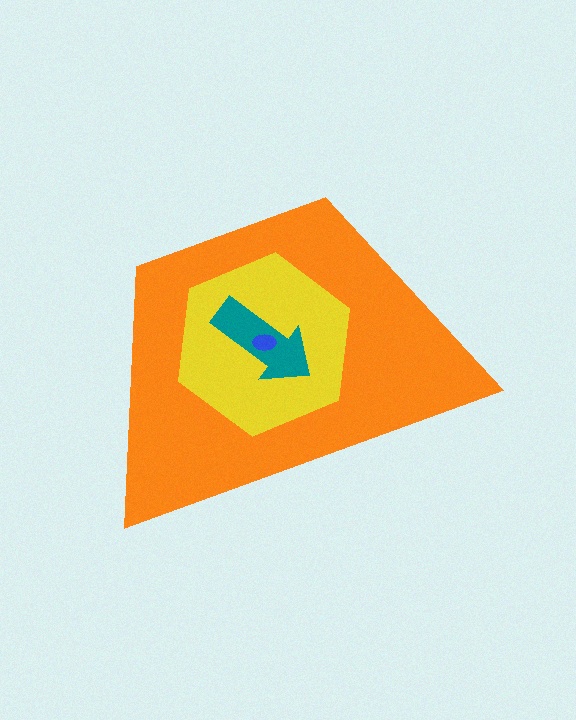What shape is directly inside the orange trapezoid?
The yellow hexagon.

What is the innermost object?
The blue ellipse.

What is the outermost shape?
The orange trapezoid.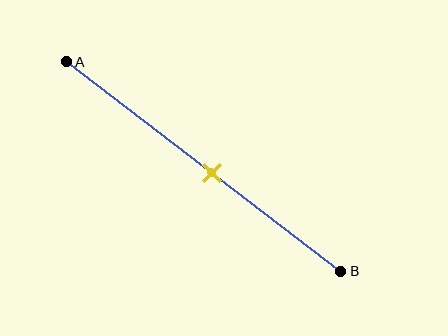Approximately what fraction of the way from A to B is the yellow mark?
The yellow mark is approximately 55% of the way from A to B.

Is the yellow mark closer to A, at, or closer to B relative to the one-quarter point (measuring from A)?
The yellow mark is closer to point B than the one-quarter point of segment AB.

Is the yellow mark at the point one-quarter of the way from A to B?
No, the mark is at about 55% from A, not at the 25% one-quarter point.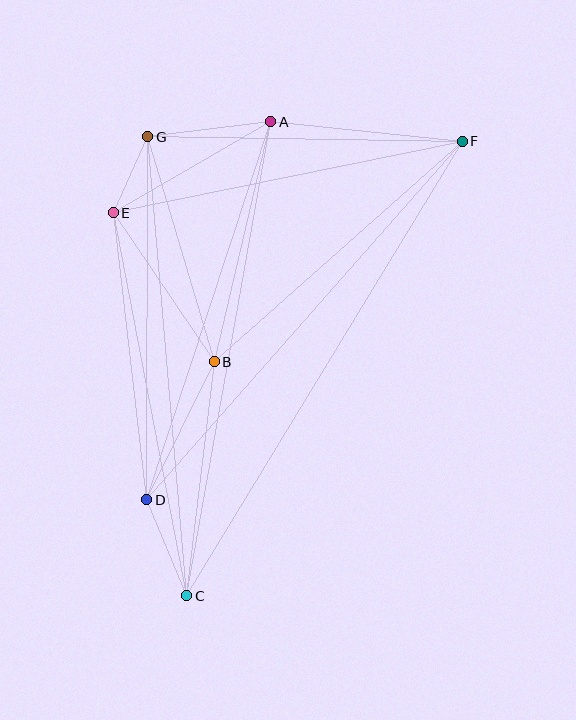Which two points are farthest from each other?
Points C and F are farthest from each other.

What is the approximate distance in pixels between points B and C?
The distance between B and C is approximately 236 pixels.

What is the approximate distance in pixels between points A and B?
The distance between A and B is approximately 246 pixels.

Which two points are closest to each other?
Points E and G are closest to each other.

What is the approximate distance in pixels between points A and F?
The distance between A and F is approximately 192 pixels.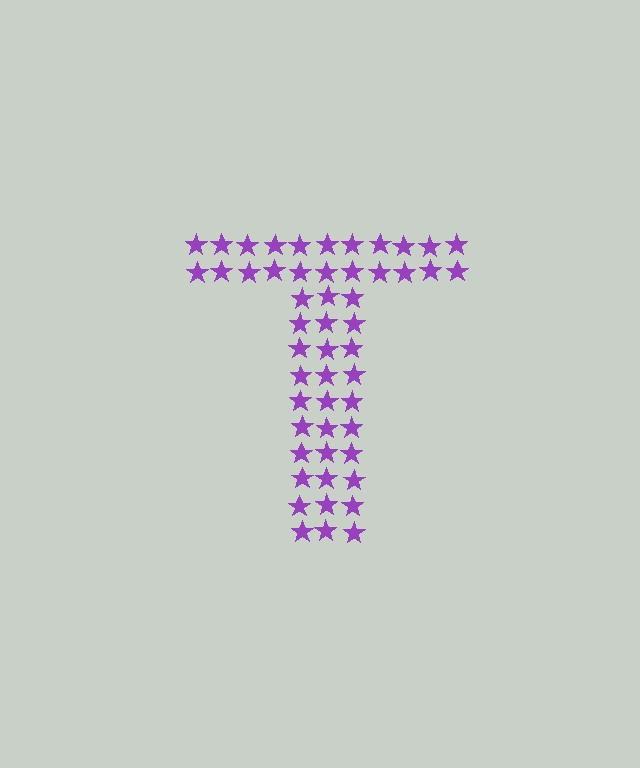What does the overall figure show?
The overall figure shows the letter T.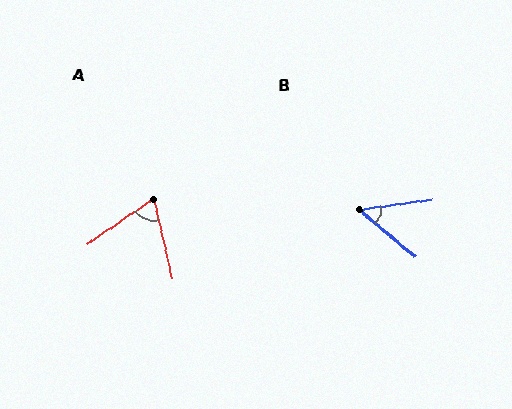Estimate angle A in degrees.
Approximately 69 degrees.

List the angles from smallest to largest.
B (47°), A (69°).